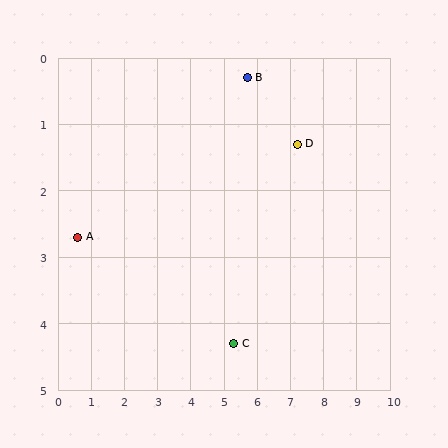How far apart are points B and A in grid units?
Points B and A are about 5.6 grid units apart.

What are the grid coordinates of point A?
Point A is at approximately (0.6, 2.7).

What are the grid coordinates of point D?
Point D is at approximately (7.2, 1.3).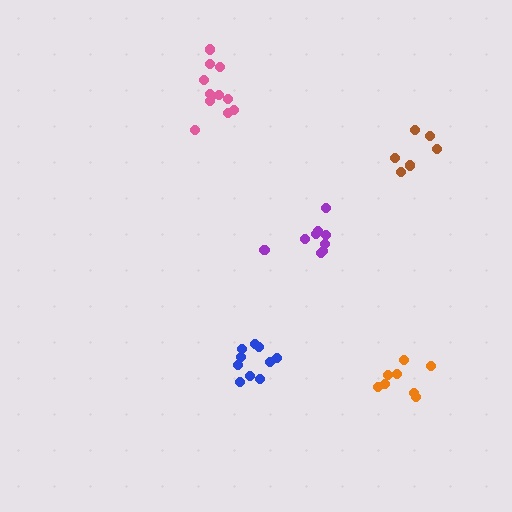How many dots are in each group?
Group 1: 6 dots, Group 2: 9 dots, Group 3: 12 dots, Group 4: 8 dots, Group 5: 10 dots (45 total).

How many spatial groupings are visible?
There are 5 spatial groupings.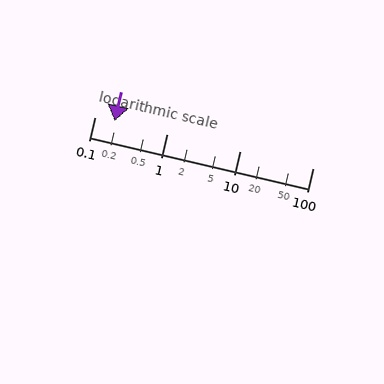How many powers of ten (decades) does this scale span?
The scale spans 3 decades, from 0.1 to 100.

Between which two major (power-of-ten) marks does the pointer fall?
The pointer is between 0.1 and 1.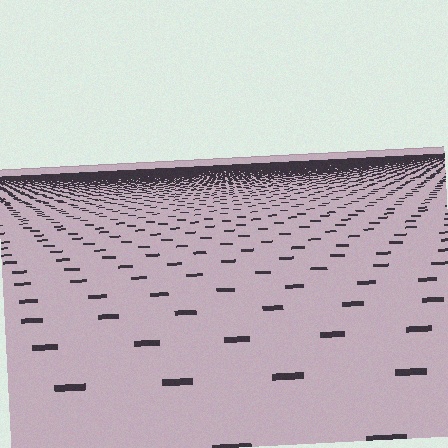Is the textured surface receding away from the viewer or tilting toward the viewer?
The surface is receding away from the viewer. Texture elements get smaller and denser toward the top.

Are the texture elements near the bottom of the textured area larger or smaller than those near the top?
Larger. Near the bottom, elements are closer to the viewer and appear at a bigger on-screen size.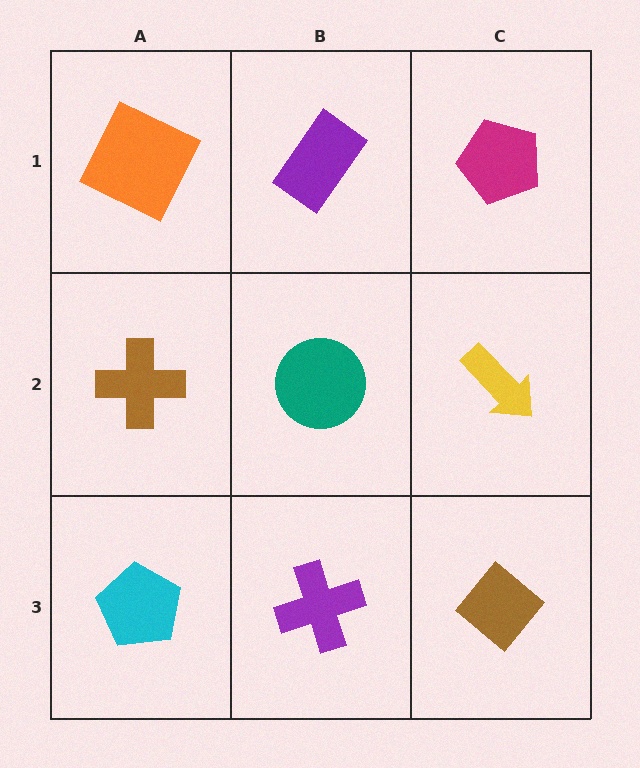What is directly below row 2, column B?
A purple cross.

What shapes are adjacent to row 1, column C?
A yellow arrow (row 2, column C), a purple rectangle (row 1, column B).